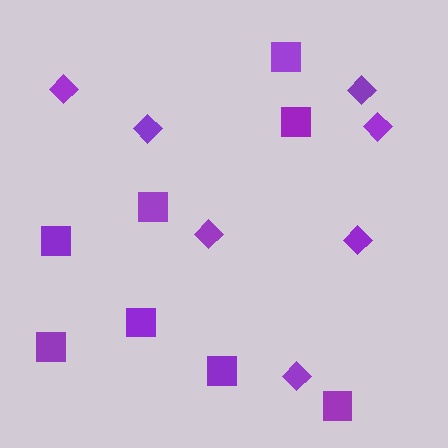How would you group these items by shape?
There are 2 groups: one group of diamonds (7) and one group of squares (8).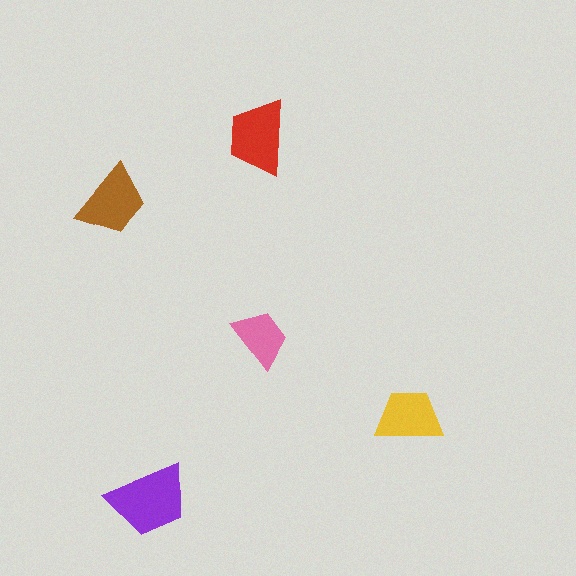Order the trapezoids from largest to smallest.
the purple one, the red one, the brown one, the yellow one, the pink one.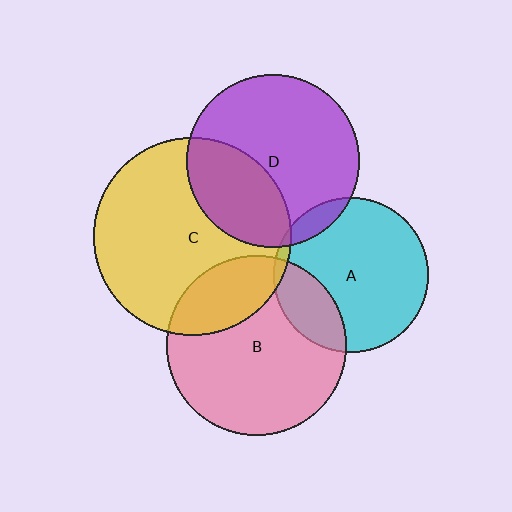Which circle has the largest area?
Circle C (yellow).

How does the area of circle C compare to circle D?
Approximately 1.3 times.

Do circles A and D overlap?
Yes.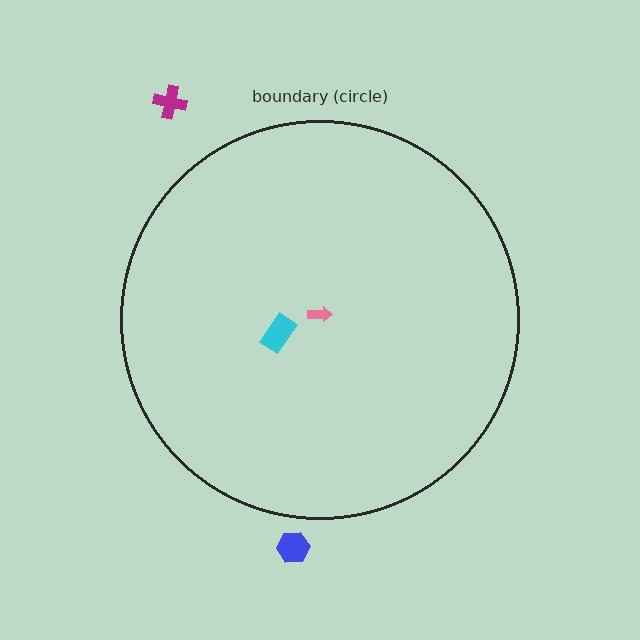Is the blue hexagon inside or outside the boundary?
Outside.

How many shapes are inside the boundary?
2 inside, 2 outside.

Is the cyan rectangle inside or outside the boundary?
Inside.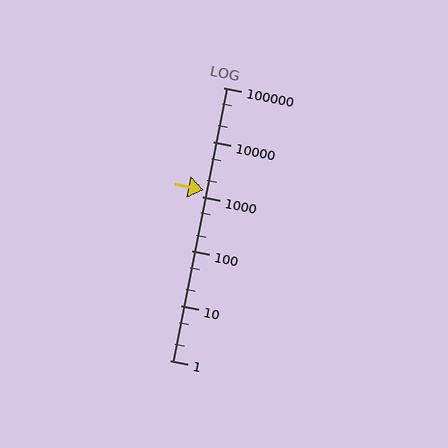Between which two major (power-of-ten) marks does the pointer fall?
The pointer is between 1000 and 10000.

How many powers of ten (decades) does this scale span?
The scale spans 5 decades, from 1 to 100000.